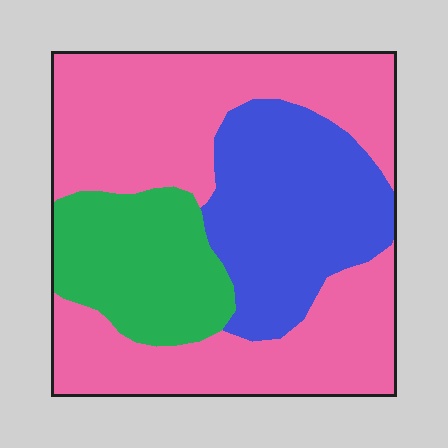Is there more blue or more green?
Blue.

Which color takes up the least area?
Green, at roughly 20%.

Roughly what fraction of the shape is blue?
Blue takes up about one quarter (1/4) of the shape.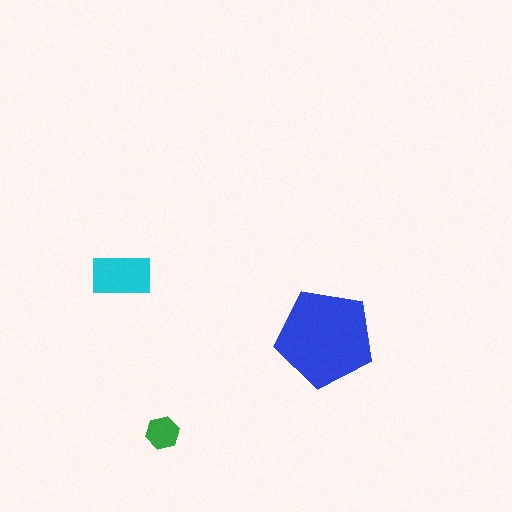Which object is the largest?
The blue pentagon.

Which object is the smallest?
The green hexagon.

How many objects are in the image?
There are 3 objects in the image.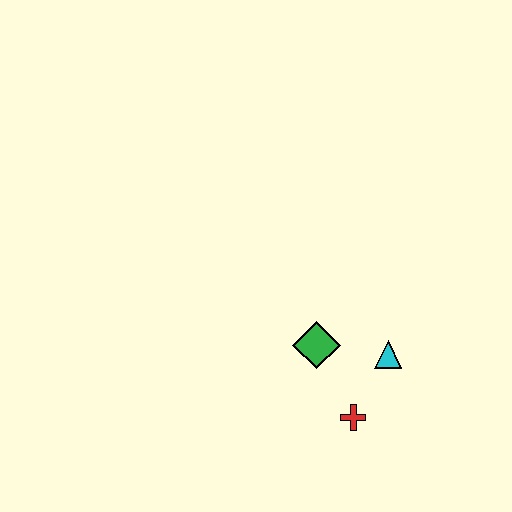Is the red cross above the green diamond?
No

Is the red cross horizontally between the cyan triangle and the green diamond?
Yes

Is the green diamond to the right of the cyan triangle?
No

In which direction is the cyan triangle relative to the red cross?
The cyan triangle is above the red cross.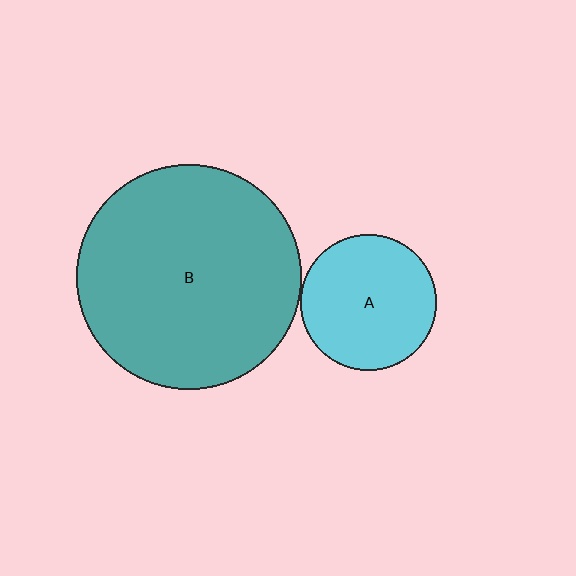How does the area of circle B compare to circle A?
Approximately 2.7 times.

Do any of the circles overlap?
No, none of the circles overlap.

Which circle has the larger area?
Circle B (teal).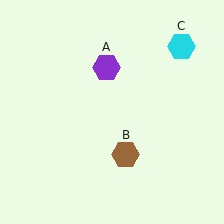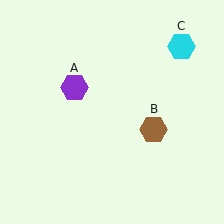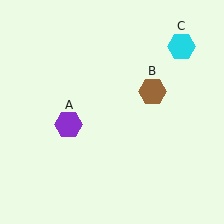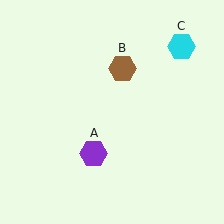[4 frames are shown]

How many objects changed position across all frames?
2 objects changed position: purple hexagon (object A), brown hexagon (object B).